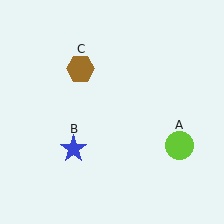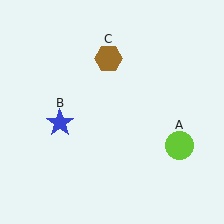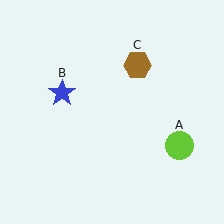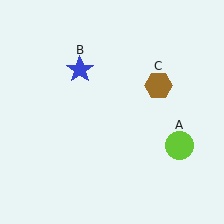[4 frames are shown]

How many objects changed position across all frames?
2 objects changed position: blue star (object B), brown hexagon (object C).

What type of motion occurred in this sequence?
The blue star (object B), brown hexagon (object C) rotated clockwise around the center of the scene.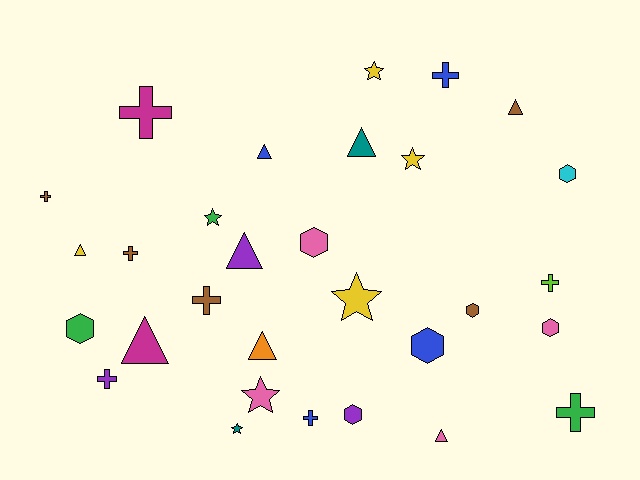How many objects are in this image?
There are 30 objects.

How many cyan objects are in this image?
There is 1 cyan object.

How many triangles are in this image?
There are 8 triangles.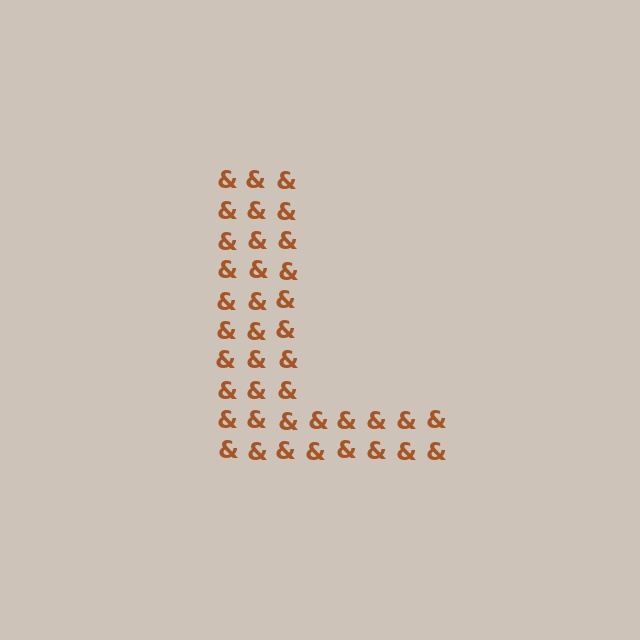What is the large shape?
The large shape is the letter L.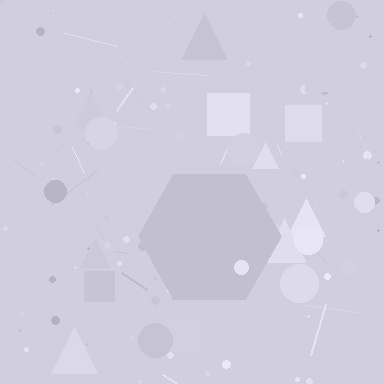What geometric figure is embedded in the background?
A hexagon is embedded in the background.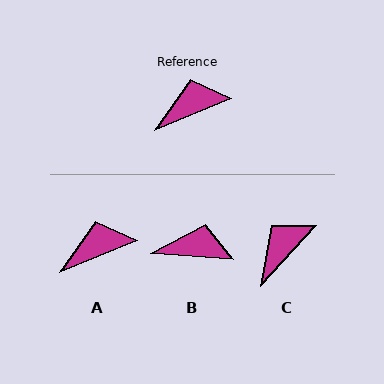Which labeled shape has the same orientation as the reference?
A.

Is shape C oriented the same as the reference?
No, it is off by about 25 degrees.